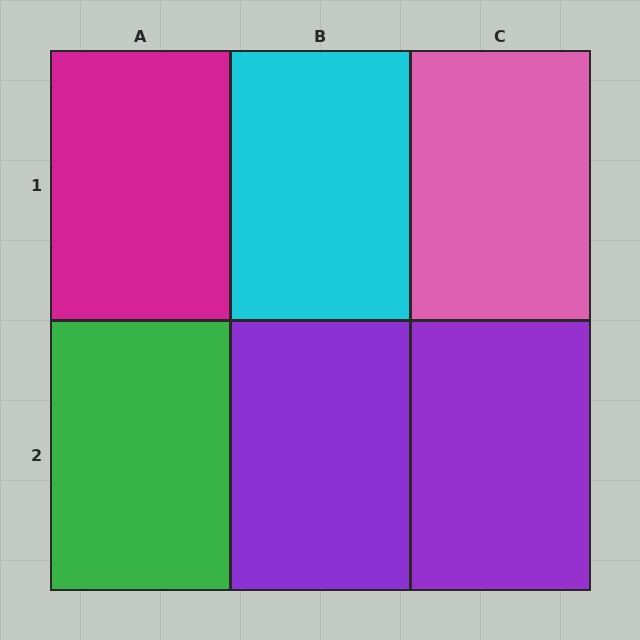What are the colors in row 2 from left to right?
Green, purple, purple.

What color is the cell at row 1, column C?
Pink.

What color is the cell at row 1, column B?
Cyan.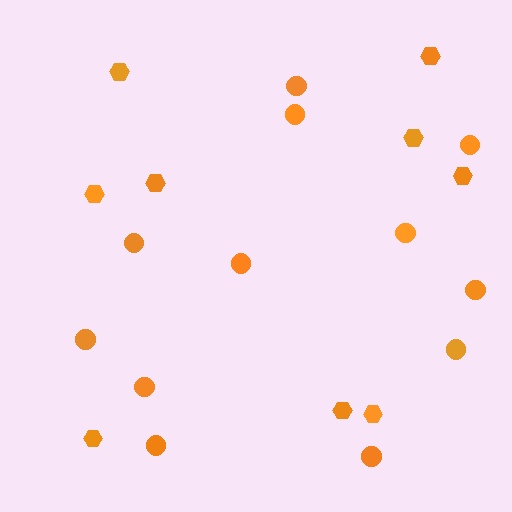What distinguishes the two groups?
There are 2 groups: one group of circles (12) and one group of hexagons (9).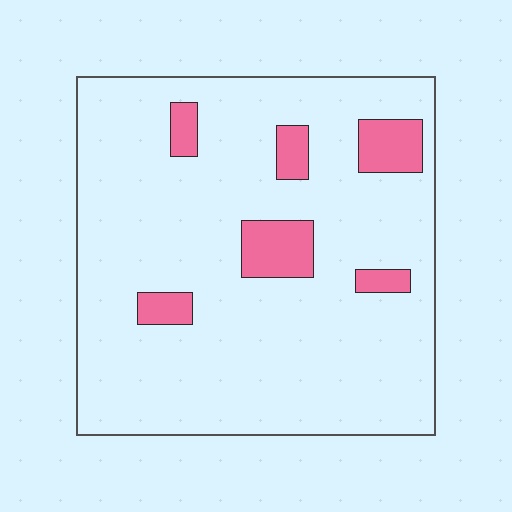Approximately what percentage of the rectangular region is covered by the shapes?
Approximately 10%.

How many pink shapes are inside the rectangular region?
6.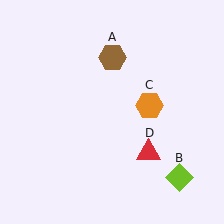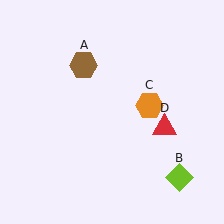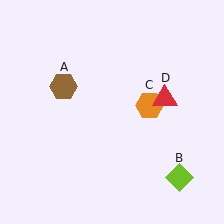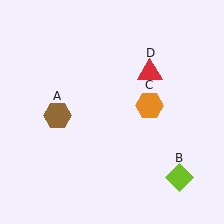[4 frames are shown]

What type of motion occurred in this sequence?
The brown hexagon (object A), red triangle (object D) rotated counterclockwise around the center of the scene.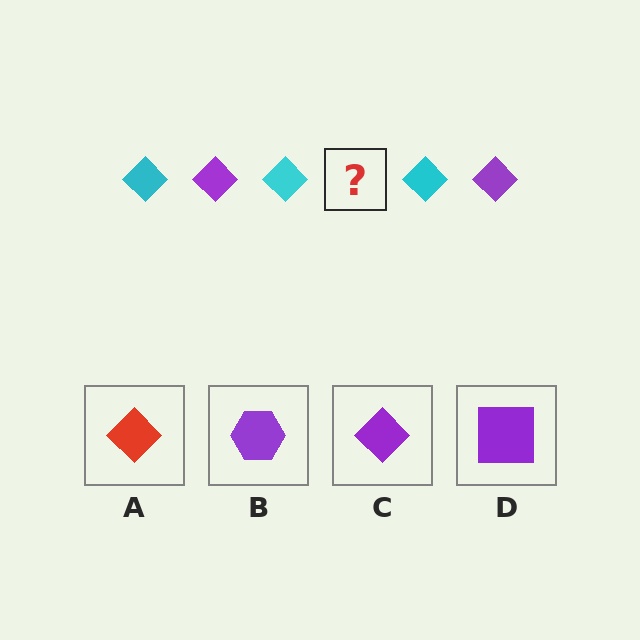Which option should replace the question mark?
Option C.